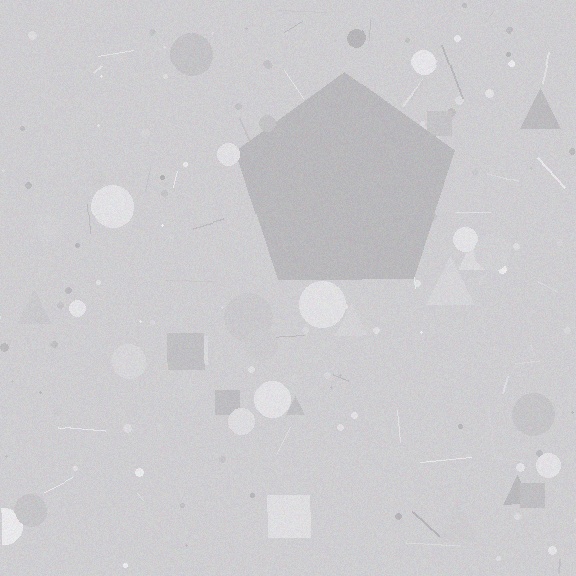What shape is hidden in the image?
A pentagon is hidden in the image.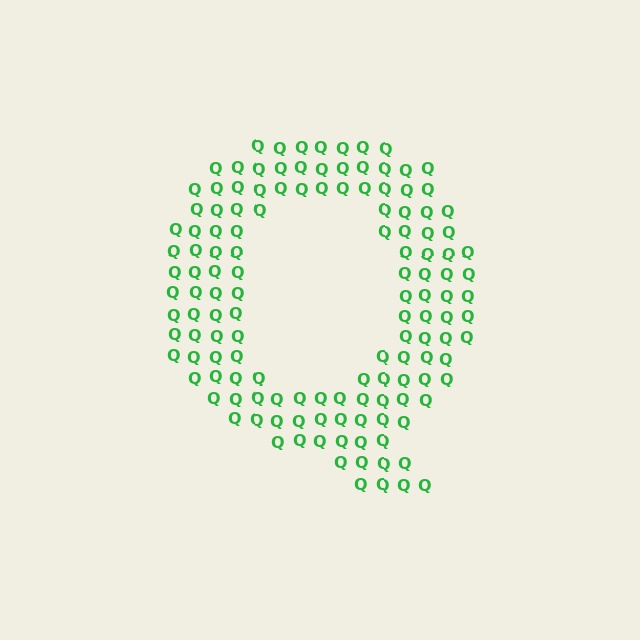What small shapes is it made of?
It is made of small letter Q's.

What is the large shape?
The large shape is the letter Q.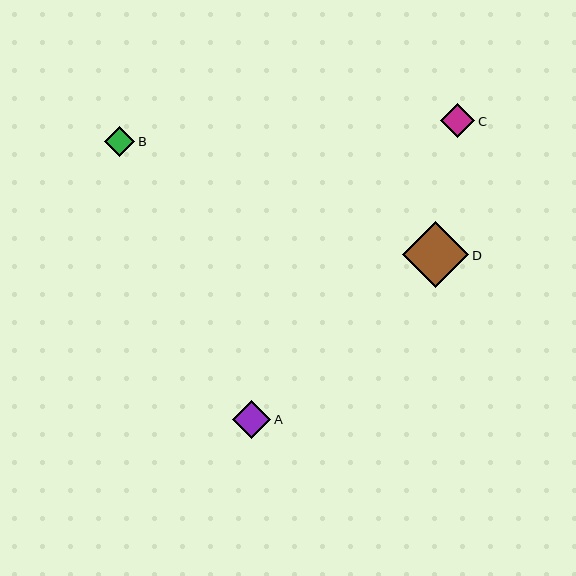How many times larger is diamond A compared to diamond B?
Diamond A is approximately 1.2 times the size of diamond B.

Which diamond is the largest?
Diamond D is the largest with a size of approximately 67 pixels.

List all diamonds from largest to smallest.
From largest to smallest: D, A, C, B.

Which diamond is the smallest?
Diamond B is the smallest with a size of approximately 31 pixels.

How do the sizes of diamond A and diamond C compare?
Diamond A and diamond C are approximately the same size.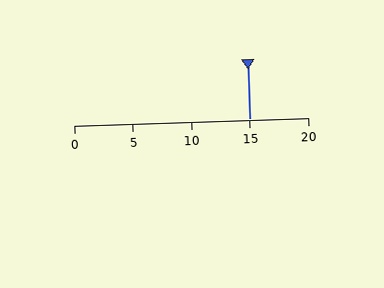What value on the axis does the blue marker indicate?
The marker indicates approximately 15.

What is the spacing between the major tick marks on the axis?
The major ticks are spaced 5 apart.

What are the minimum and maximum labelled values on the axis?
The axis runs from 0 to 20.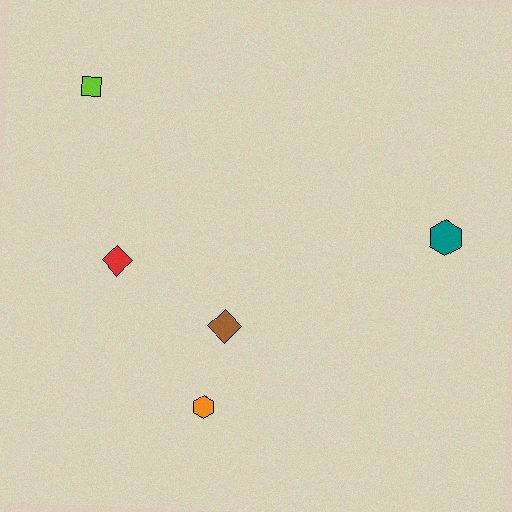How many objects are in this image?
There are 5 objects.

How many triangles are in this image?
There are no triangles.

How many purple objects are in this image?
There are no purple objects.